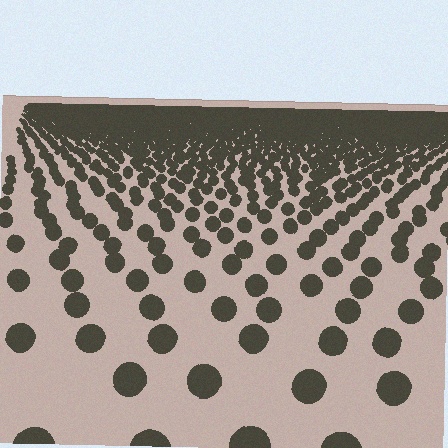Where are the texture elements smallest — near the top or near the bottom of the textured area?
Near the top.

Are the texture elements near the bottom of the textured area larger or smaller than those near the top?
Larger. Near the bottom, elements are closer to the viewer and appear at a bigger on-screen size.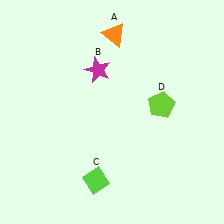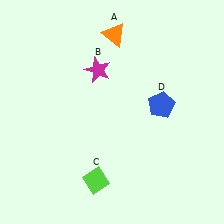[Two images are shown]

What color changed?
The pentagon (D) changed from lime in Image 1 to blue in Image 2.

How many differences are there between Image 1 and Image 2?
There is 1 difference between the two images.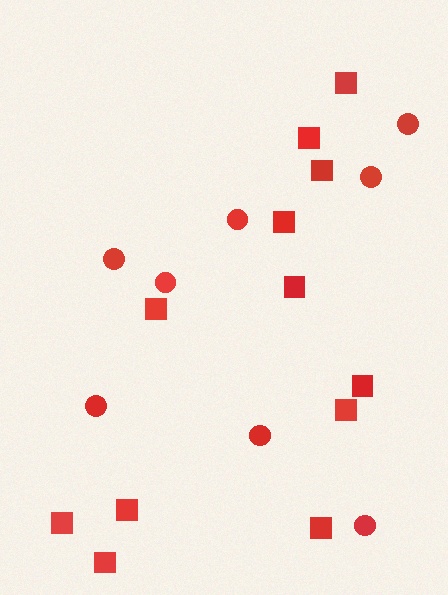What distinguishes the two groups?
There are 2 groups: one group of squares (12) and one group of circles (8).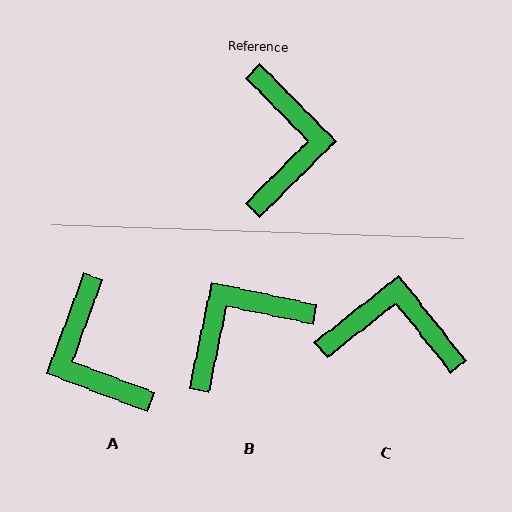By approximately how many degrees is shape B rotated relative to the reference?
Approximately 123 degrees counter-clockwise.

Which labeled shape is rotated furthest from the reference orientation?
A, about 155 degrees away.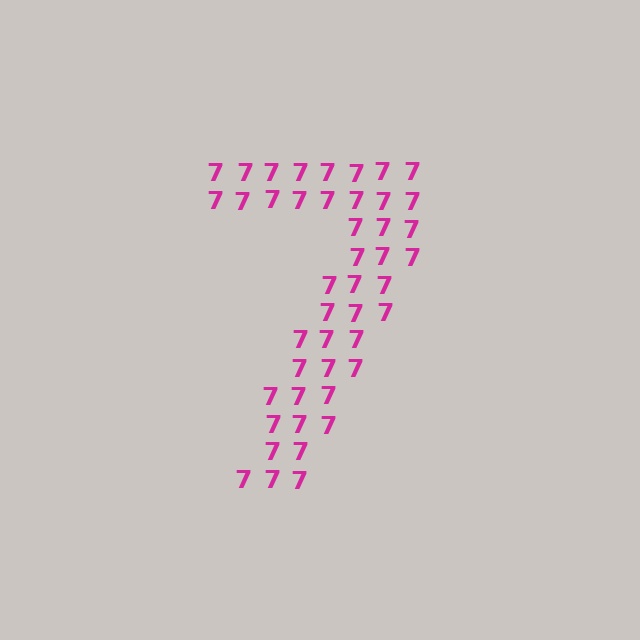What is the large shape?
The large shape is the digit 7.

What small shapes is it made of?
It is made of small digit 7's.